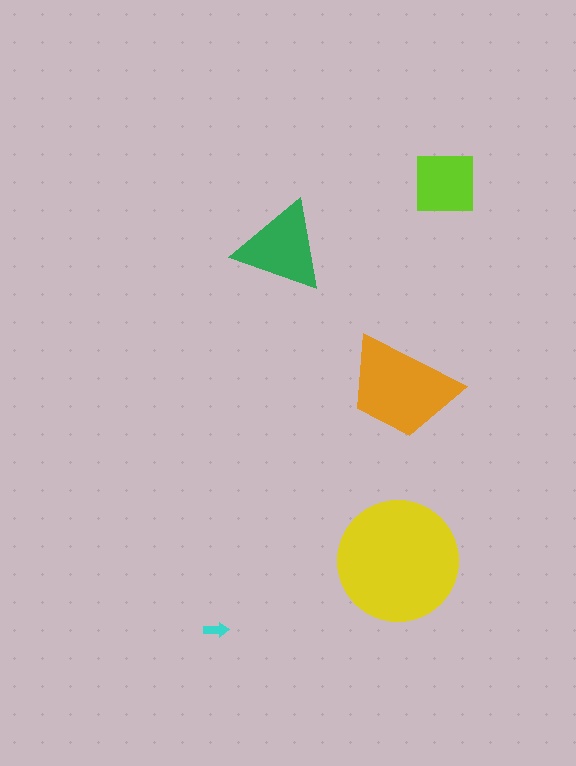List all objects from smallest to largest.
The cyan arrow, the lime square, the green triangle, the orange trapezoid, the yellow circle.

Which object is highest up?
The lime square is topmost.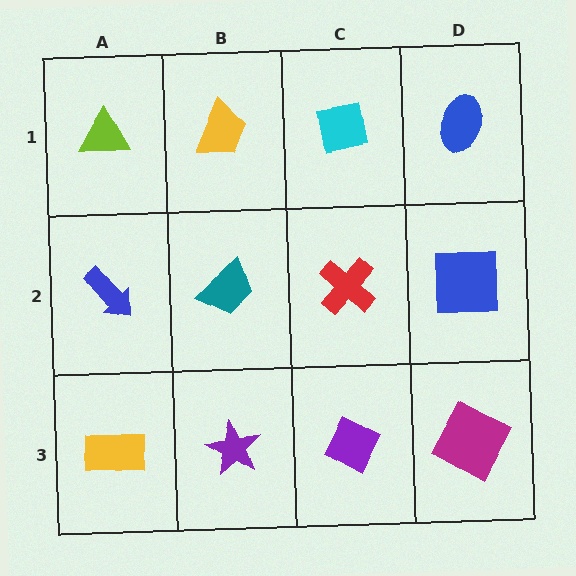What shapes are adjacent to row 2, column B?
A yellow trapezoid (row 1, column B), a purple star (row 3, column B), a blue arrow (row 2, column A), a red cross (row 2, column C).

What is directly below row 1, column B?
A teal trapezoid.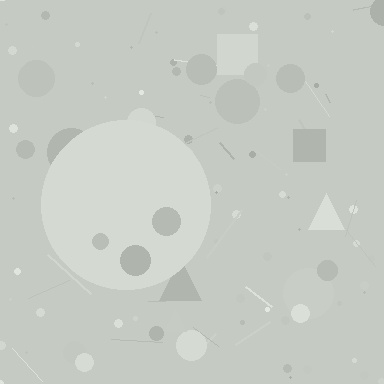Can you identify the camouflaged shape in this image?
The camouflaged shape is a circle.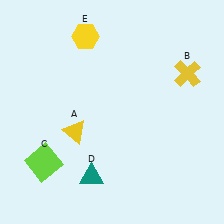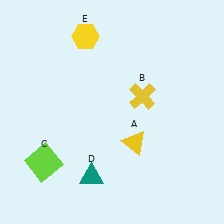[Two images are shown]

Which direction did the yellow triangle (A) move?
The yellow triangle (A) moved right.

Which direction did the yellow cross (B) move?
The yellow cross (B) moved left.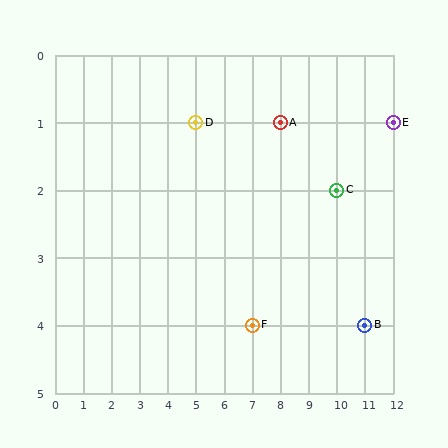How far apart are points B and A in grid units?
Points B and A are 3 columns and 3 rows apart (about 4.2 grid units diagonally).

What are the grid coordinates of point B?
Point B is at grid coordinates (11, 4).